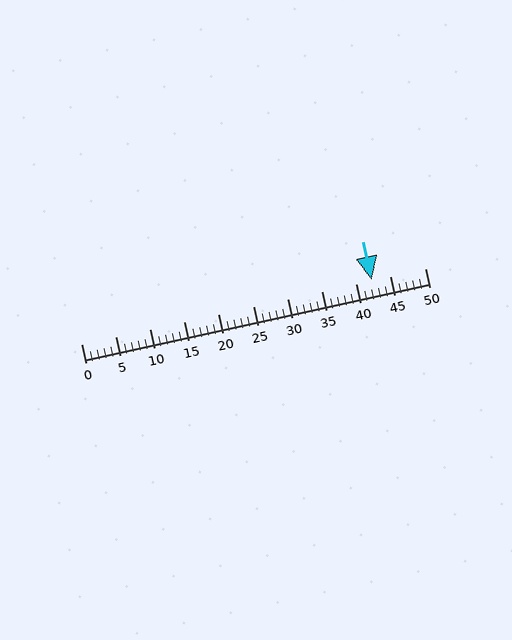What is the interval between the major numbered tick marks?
The major tick marks are spaced 5 units apart.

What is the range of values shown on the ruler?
The ruler shows values from 0 to 50.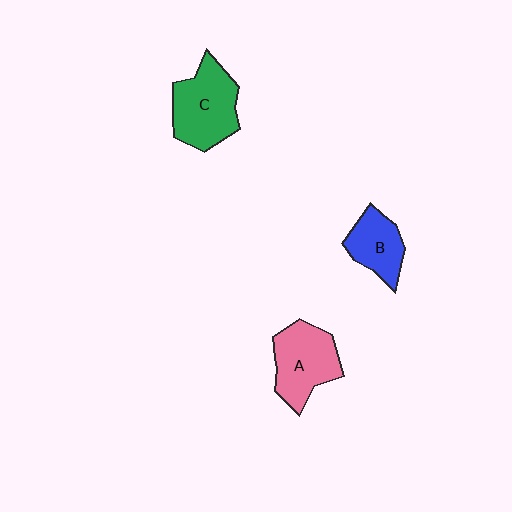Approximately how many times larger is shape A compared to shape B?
Approximately 1.4 times.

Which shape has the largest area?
Shape C (green).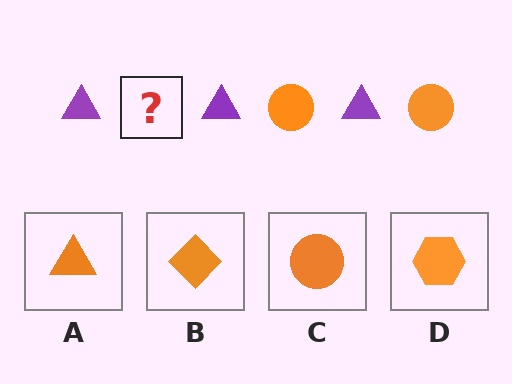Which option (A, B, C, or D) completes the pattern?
C.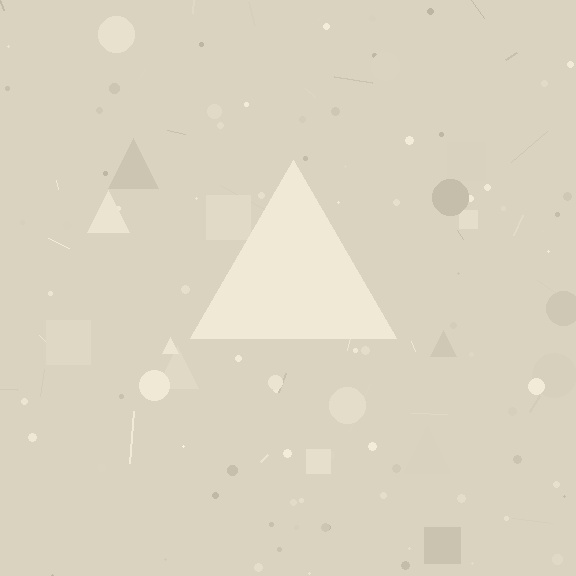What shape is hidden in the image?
A triangle is hidden in the image.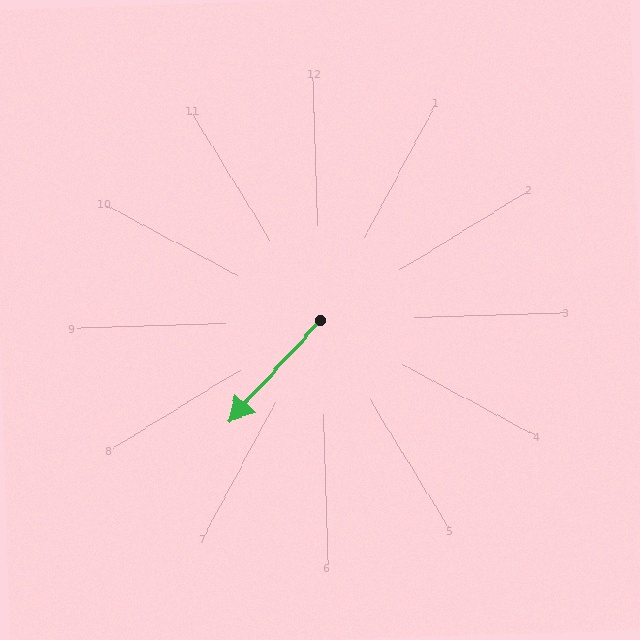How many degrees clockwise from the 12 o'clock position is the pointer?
Approximately 224 degrees.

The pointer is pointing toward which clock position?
Roughly 7 o'clock.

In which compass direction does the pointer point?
Southwest.